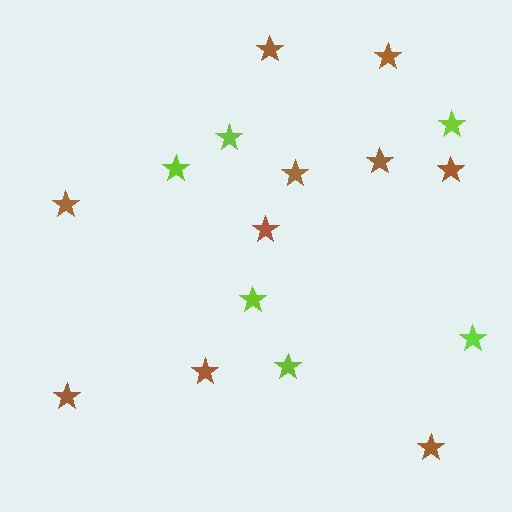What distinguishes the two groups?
There are 2 groups: one group of lime stars (6) and one group of brown stars (10).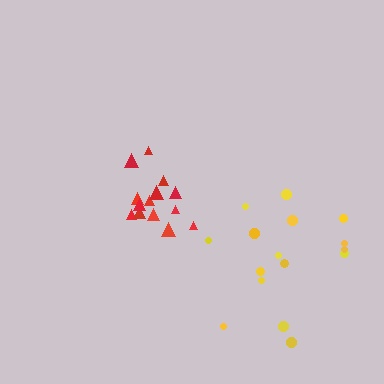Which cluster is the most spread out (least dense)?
Yellow.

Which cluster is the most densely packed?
Red.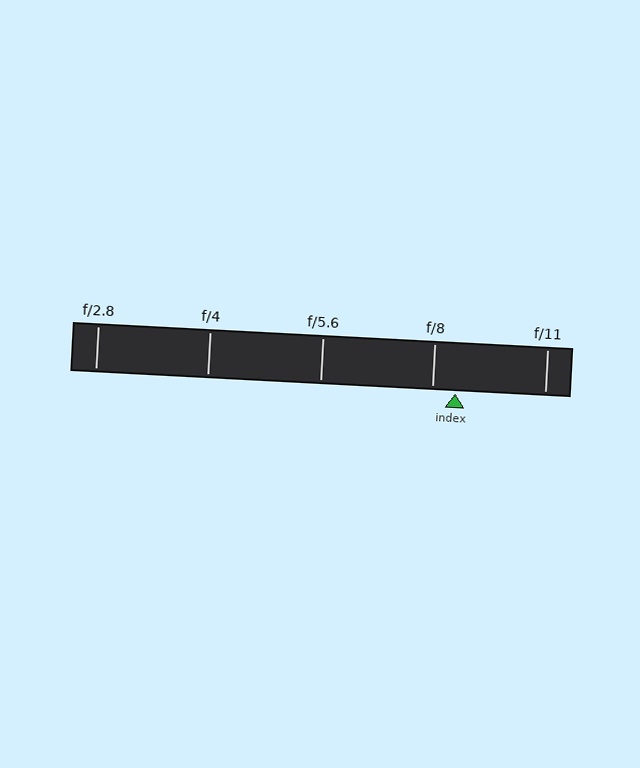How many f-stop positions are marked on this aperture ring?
There are 5 f-stop positions marked.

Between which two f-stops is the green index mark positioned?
The index mark is between f/8 and f/11.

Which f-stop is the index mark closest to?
The index mark is closest to f/8.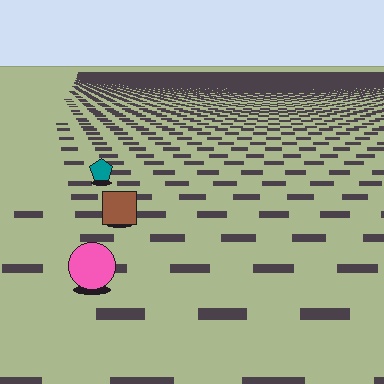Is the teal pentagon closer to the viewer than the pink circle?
No. The pink circle is closer — you can tell from the texture gradient: the ground texture is coarser near it.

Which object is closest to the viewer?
The pink circle is closest. The texture marks near it are larger and more spread out.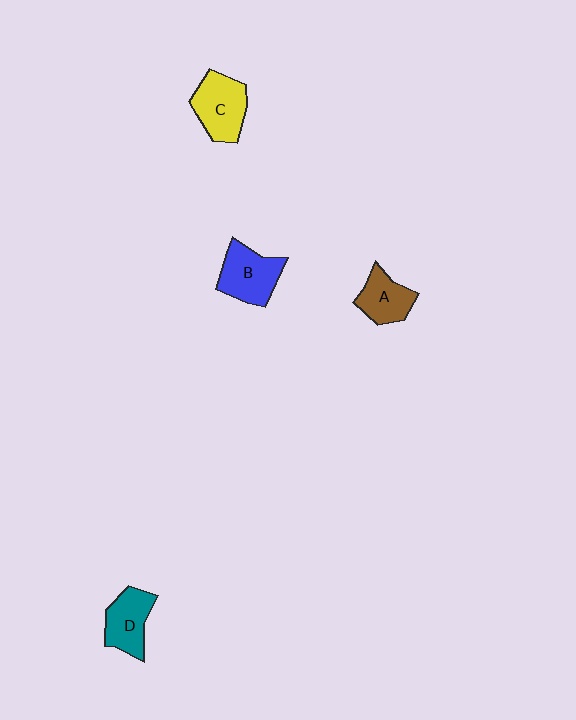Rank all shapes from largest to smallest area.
From largest to smallest: C (yellow), B (blue), D (teal), A (brown).